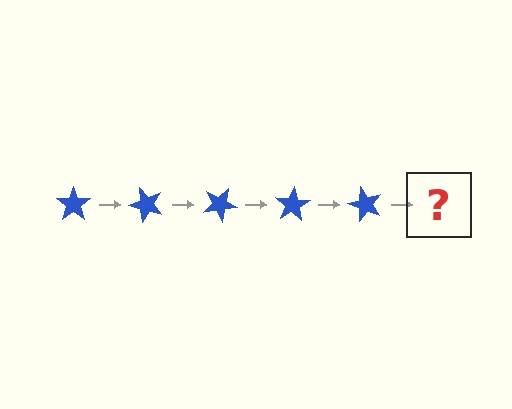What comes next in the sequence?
The next element should be a blue star rotated 250 degrees.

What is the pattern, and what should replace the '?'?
The pattern is that the star rotates 50 degrees each step. The '?' should be a blue star rotated 250 degrees.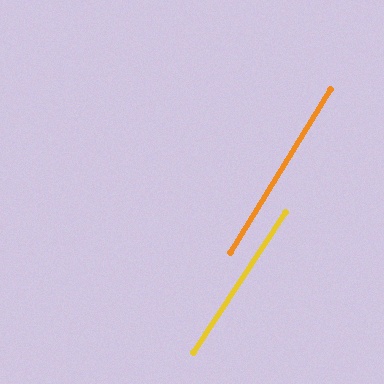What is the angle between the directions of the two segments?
Approximately 2 degrees.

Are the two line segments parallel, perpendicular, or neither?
Parallel — their directions differ by only 1.9°.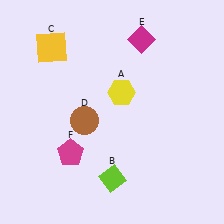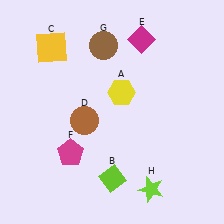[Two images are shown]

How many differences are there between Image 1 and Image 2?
There are 2 differences between the two images.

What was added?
A brown circle (G), a lime star (H) were added in Image 2.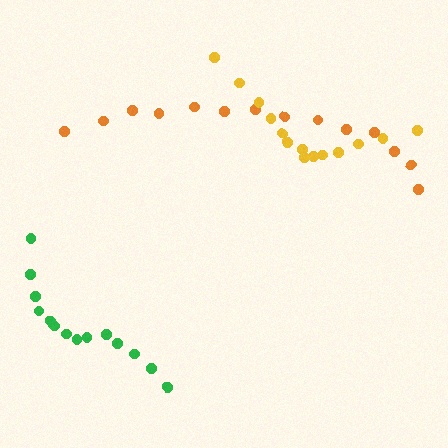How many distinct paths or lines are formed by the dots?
There are 3 distinct paths.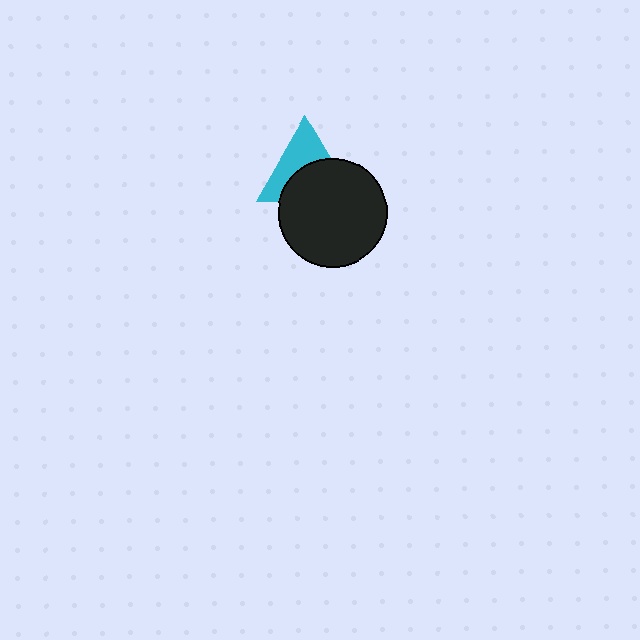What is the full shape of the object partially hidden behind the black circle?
The partially hidden object is a cyan triangle.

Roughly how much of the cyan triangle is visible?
About half of it is visible (roughly 49%).